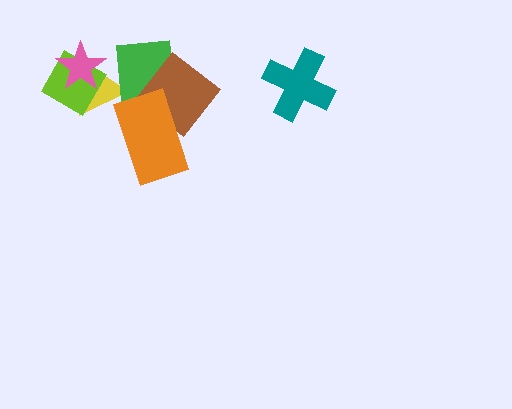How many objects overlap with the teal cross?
0 objects overlap with the teal cross.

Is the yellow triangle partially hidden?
Yes, it is partially covered by another shape.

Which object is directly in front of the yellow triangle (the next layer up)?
The green rectangle is directly in front of the yellow triangle.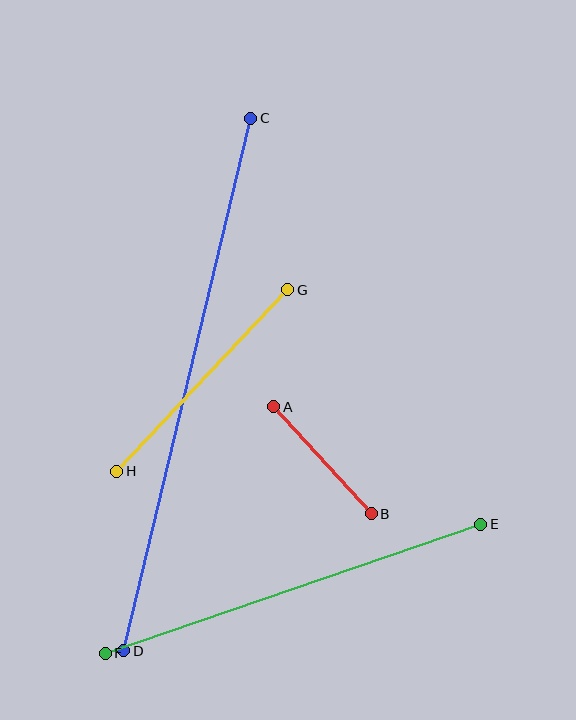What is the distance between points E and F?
The distance is approximately 397 pixels.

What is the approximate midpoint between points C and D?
The midpoint is at approximately (187, 384) pixels.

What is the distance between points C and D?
The distance is approximately 547 pixels.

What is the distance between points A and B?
The distance is approximately 145 pixels.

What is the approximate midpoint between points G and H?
The midpoint is at approximately (202, 380) pixels.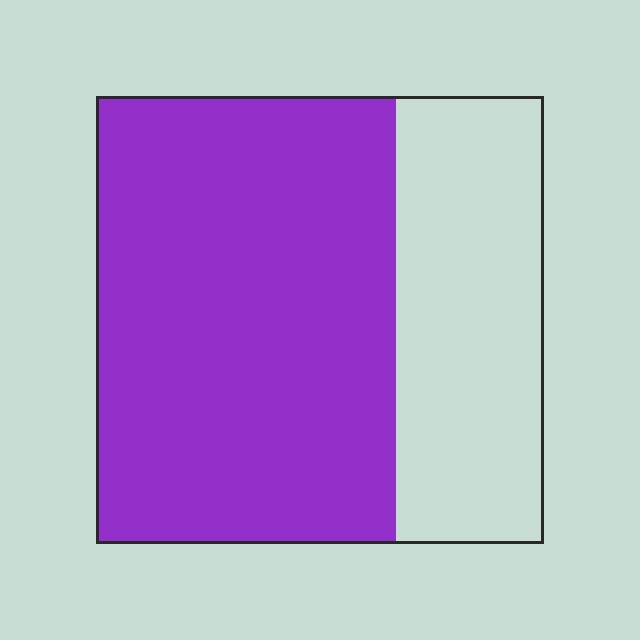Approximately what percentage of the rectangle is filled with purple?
Approximately 65%.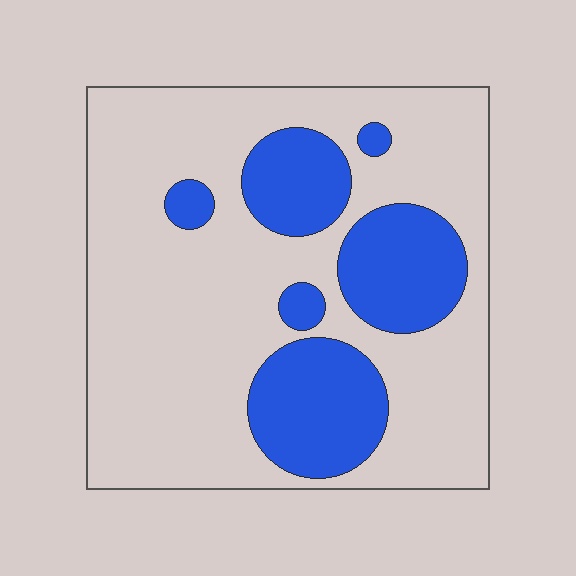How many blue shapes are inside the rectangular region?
6.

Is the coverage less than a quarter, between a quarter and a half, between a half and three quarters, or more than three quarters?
Between a quarter and a half.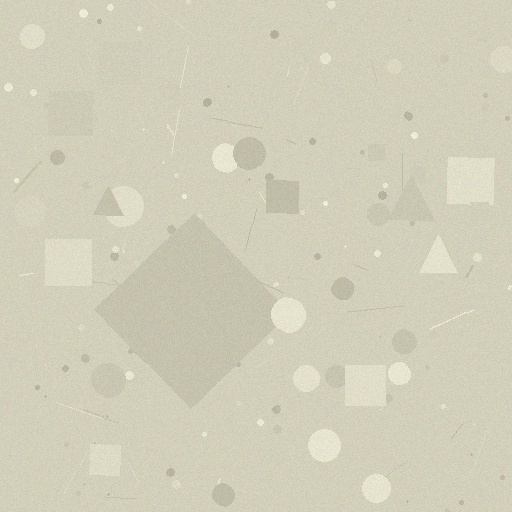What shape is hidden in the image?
A diamond is hidden in the image.